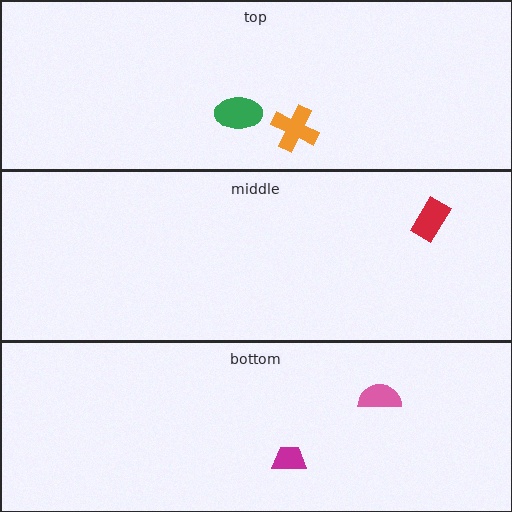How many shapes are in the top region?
2.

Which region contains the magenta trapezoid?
The bottom region.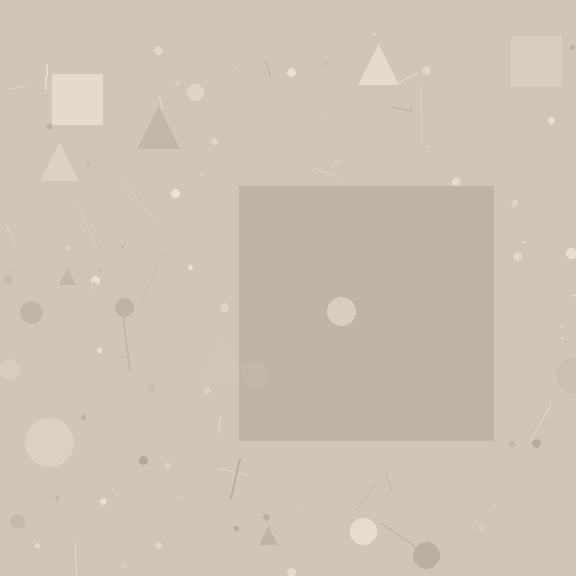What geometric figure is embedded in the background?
A square is embedded in the background.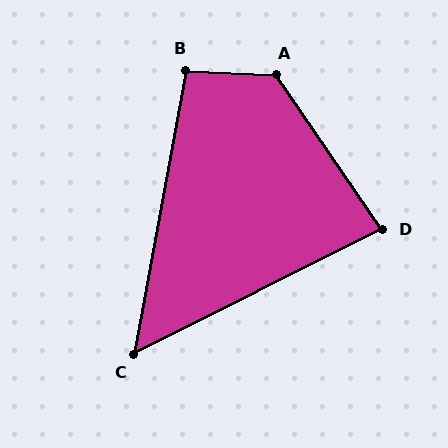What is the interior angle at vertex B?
Approximately 98 degrees (obtuse).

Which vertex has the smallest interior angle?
C, at approximately 53 degrees.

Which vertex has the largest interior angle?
A, at approximately 127 degrees.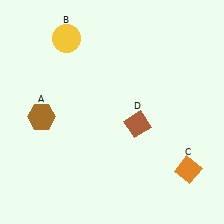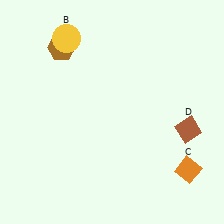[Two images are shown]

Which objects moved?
The objects that moved are: the brown hexagon (A), the brown diamond (D).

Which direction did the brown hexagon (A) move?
The brown hexagon (A) moved up.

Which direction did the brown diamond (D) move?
The brown diamond (D) moved right.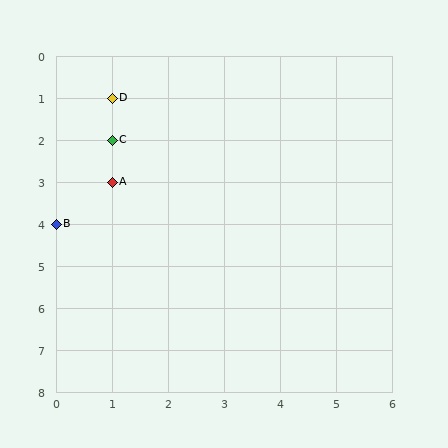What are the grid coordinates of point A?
Point A is at grid coordinates (1, 3).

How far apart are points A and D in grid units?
Points A and D are 2 rows apart.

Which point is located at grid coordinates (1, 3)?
Point A is at (1, 3).